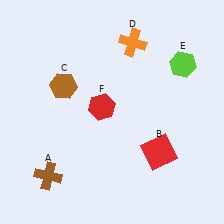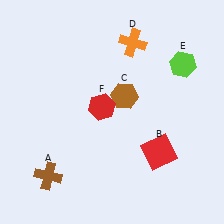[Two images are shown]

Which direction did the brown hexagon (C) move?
The brown hexagon (C) moved right.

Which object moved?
The brown hexagon (C) moved right.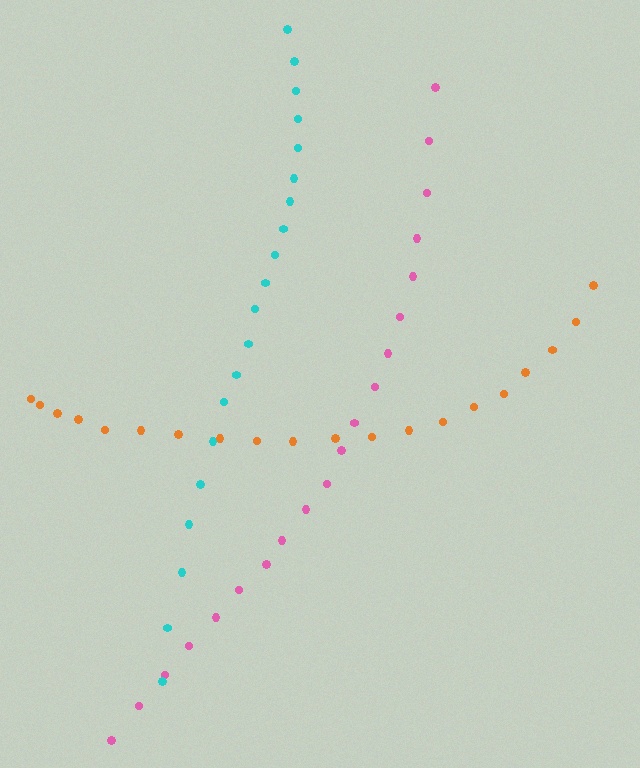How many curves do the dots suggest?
There are 3 distinct paths.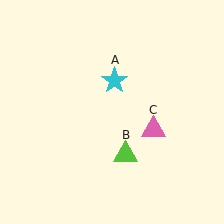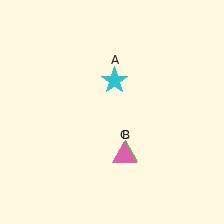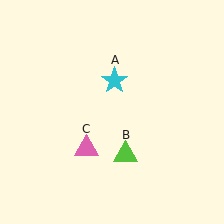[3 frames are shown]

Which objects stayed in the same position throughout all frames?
Cyan star (object A) and lime triangle (object B) remained stationary.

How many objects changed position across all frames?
1 object changed position: pink triangle (object C).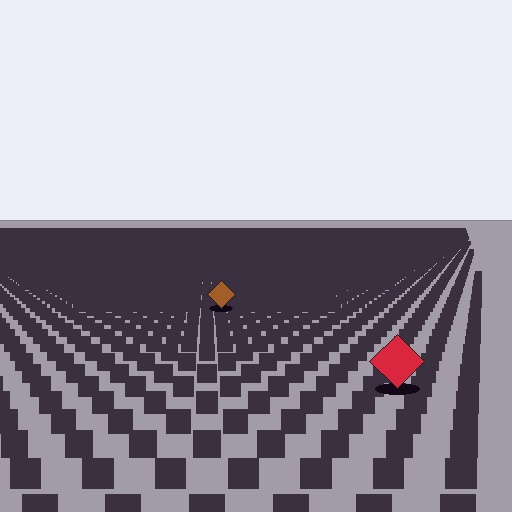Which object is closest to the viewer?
The red diamond is closest. The texture marks near it are larger and more spread out.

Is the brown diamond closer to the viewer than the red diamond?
No. The red diamond is closer — you can tell from the texture gradient: the ground texture is coarser near it.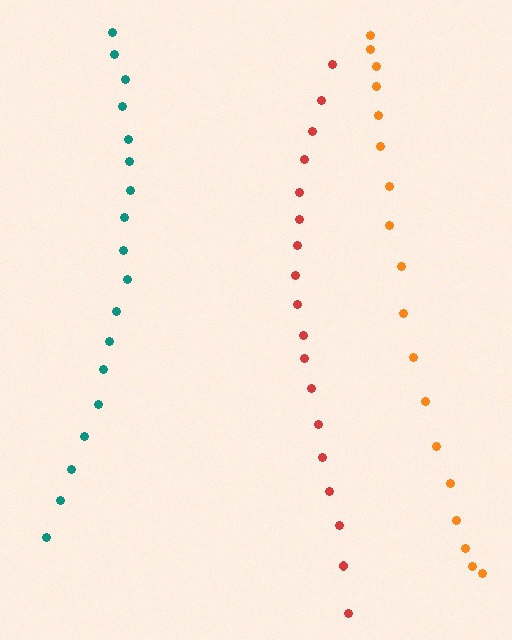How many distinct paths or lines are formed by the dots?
There are 3 distinct paths.